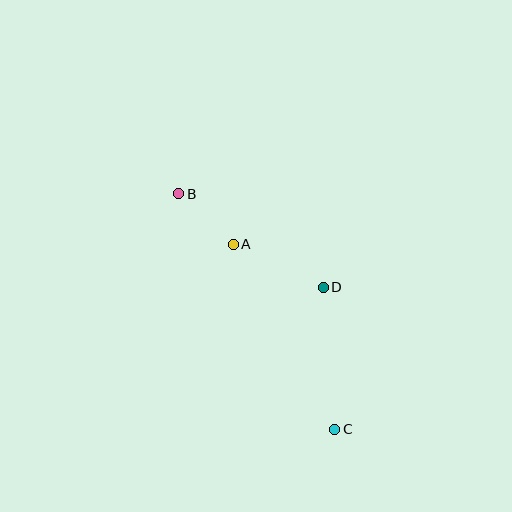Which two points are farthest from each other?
Points B and C are farthest from each other.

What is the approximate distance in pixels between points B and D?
The distance between B and D is approximately 172 pixels.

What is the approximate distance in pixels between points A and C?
The distance between A and C is approximately 211 pixels.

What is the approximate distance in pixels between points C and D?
The distance between C and D is approximately 142 pixels.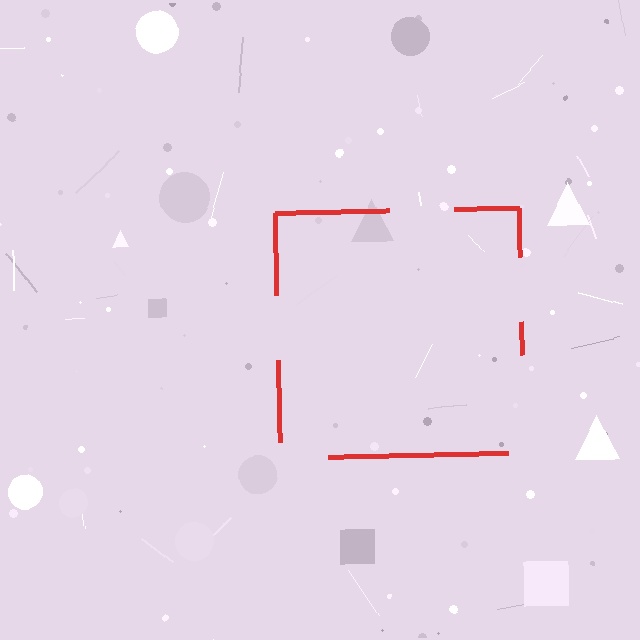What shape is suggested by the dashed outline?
The dashed outline suggests a square.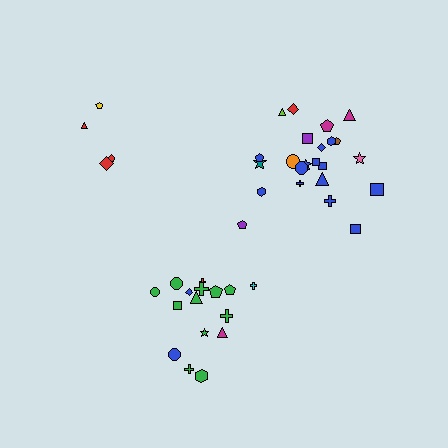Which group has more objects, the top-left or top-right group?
The top-right group.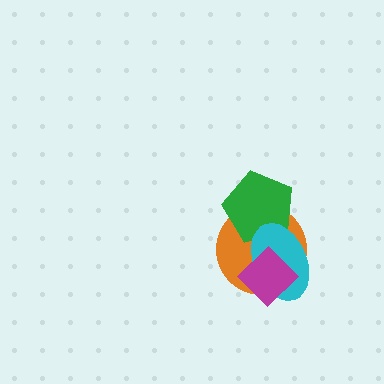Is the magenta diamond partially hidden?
No, no other shape covers it.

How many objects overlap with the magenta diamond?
2 objects overlap with the magenta diamond.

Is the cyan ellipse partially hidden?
Yes, it is partially covered by another shape.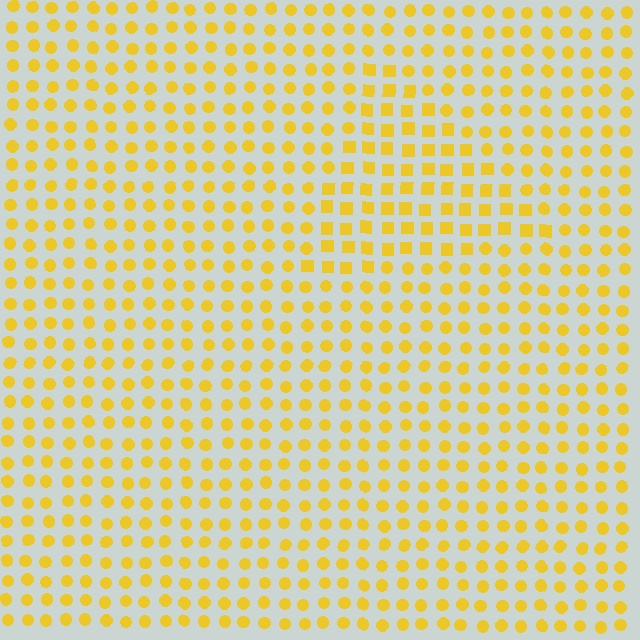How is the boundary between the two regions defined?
The boundary is defined by a change in element shape: squares inside vs. circles outside. All elements share the same color and spacing.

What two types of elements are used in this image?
The image uses squares inside the triangle region and circles outside it.